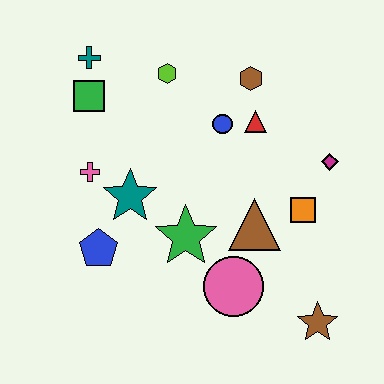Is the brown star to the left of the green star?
No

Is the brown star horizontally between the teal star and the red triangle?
No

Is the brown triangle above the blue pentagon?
Yes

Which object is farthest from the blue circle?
The brown star is farthest from the blue circle.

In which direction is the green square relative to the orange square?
The green square is to the left of the orange square.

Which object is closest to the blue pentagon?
The teal star is closest to the blue pentagon.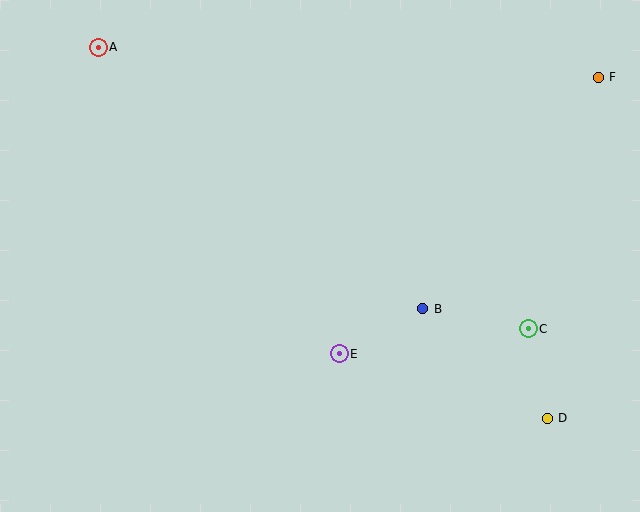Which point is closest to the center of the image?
Point E at (339, 354) is closest to the center.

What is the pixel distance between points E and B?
The distance between E and B is 95 pixels.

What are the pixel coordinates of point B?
Point B is at (423, 309).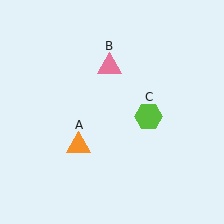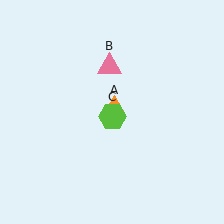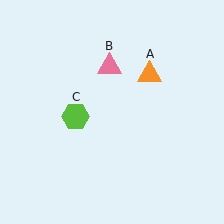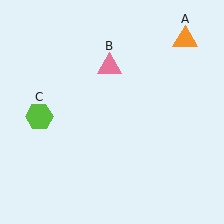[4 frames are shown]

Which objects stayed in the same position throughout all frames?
Pink triangle (object B) remained stationary.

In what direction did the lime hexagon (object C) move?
The lime hexagon (object C) moved left.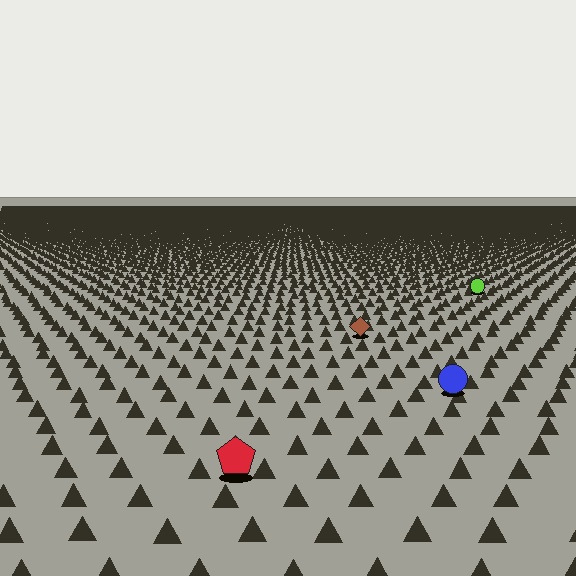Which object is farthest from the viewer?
The lime circle is farthest from the viewer. It appears smaller and the ground texture around it is denser.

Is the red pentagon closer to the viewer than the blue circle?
Yes. The red pentagon is closer — you can tell from the texture gradient: the ground texture is coarser near it.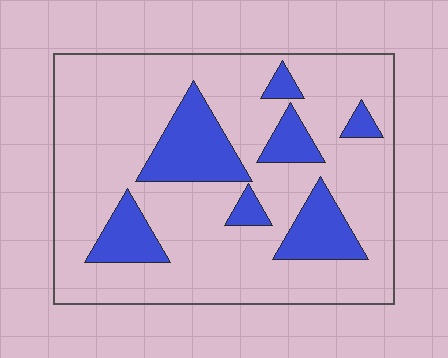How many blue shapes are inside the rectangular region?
7.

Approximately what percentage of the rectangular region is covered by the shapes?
Approximately 20%.